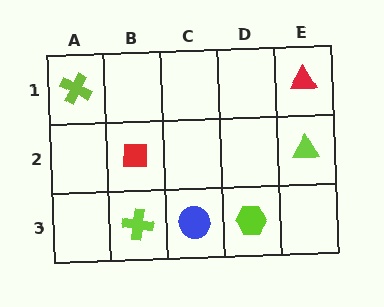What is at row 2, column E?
A lime triangle.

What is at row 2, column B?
A red square.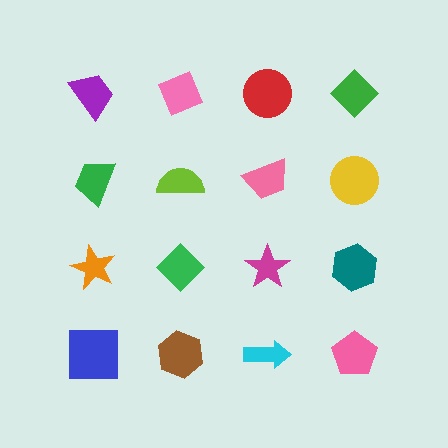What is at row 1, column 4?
A green diamond.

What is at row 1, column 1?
A purple trapezoid.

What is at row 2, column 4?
A yellow circle.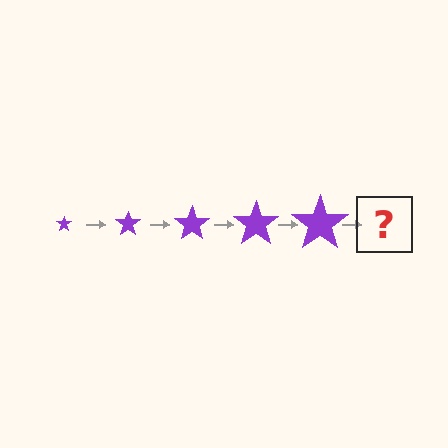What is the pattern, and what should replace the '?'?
The pattern is that the star gets progressively larger each step. The '?' should be a purple star, larger than the previous one.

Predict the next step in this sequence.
The next step is a purple star, larger than the previous one.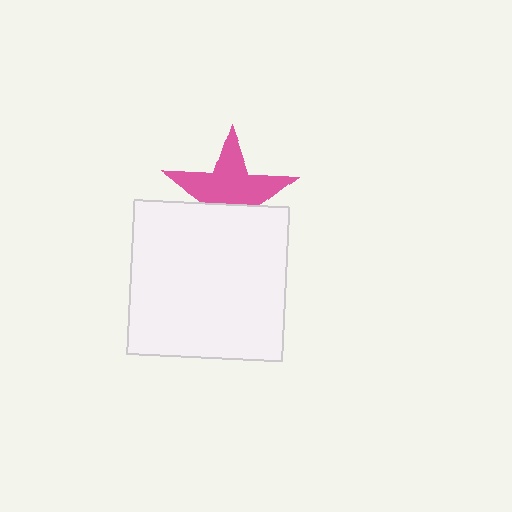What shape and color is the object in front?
The object in front is a white square.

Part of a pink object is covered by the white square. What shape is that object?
It is a star.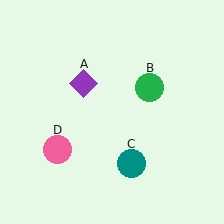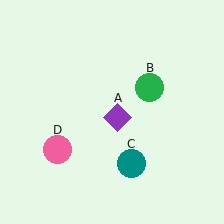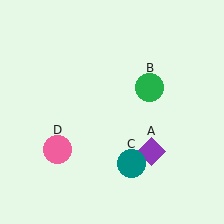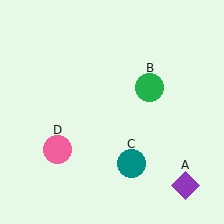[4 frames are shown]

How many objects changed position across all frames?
1 object changed position: purple diamond (object A).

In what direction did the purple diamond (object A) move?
The purple diamond (object A) moved down and to the right.